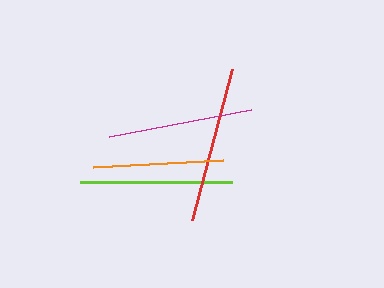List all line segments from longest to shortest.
From longest to shortest: red, lime, magenta, orange.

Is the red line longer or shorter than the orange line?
The red line is longer than the orange line.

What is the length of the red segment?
The red segment is approximately 156 pixels long.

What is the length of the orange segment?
The orange segment is approximately 130 pixels long.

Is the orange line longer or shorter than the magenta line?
The magenta line is longer than the orange line.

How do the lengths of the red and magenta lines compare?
The red and magenta lines are approximately the same length.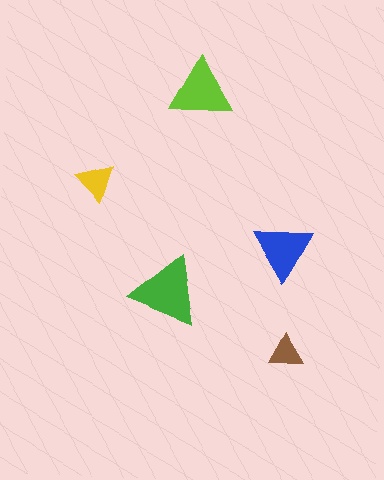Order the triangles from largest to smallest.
the green one, the lime one, the blue one, the yellow one, the brown one.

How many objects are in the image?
There are 5 objects in the image.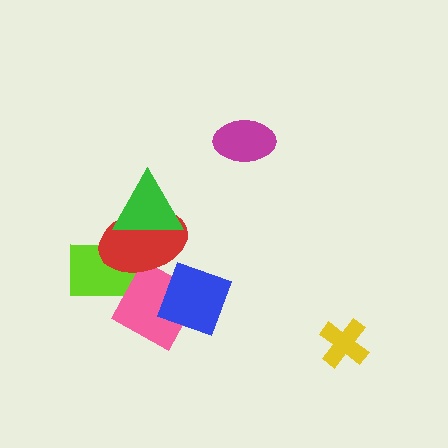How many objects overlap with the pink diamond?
3 objects overlap with the pink diamond.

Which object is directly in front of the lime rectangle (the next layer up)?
The pink diamond is directly in front of the lime rectangle.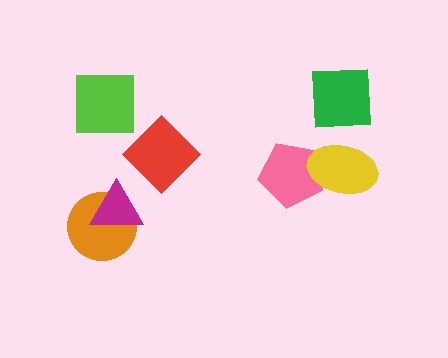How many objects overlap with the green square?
0 objects overlap with the green square.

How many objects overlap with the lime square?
0 objects overlap with the lime square.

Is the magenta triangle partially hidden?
No, no other shape covers it.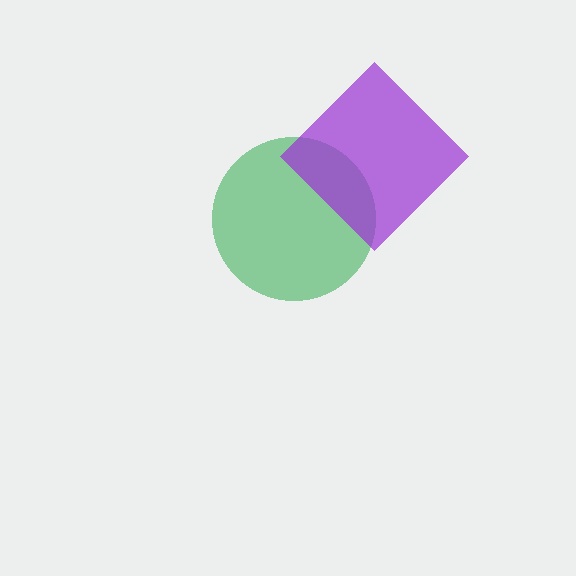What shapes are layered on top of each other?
The layered shapes are: a green circle, a purple diamond.